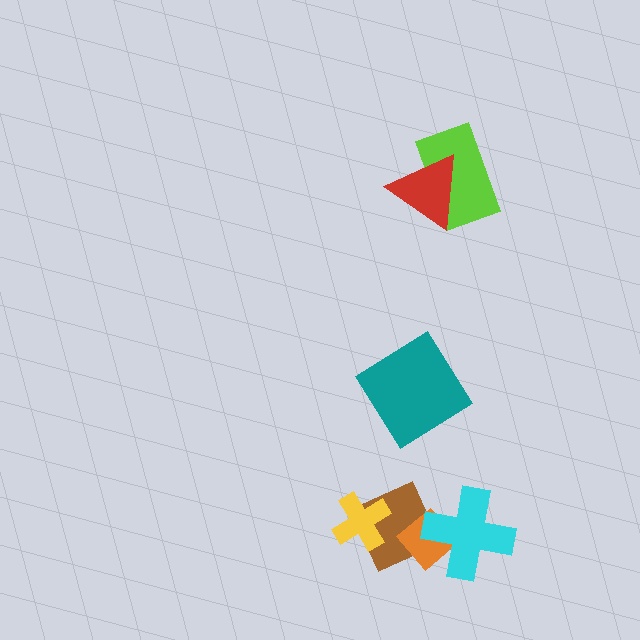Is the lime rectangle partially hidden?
Yes, it is partially covered by another shape.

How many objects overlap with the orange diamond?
2 objects overlap with the orange diamond.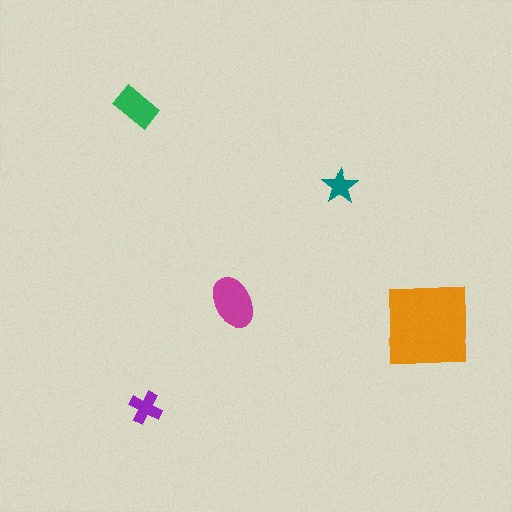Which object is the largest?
The orange square.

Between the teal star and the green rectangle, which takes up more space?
The green rectangle.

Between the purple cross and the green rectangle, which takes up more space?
The green rectangle.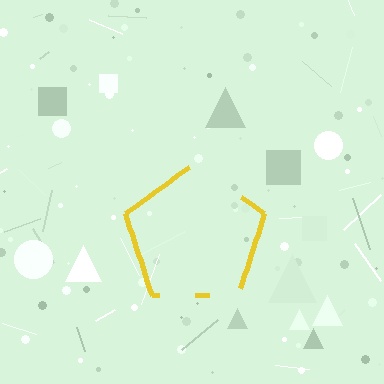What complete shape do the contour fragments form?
The contour fragments form a pentagon.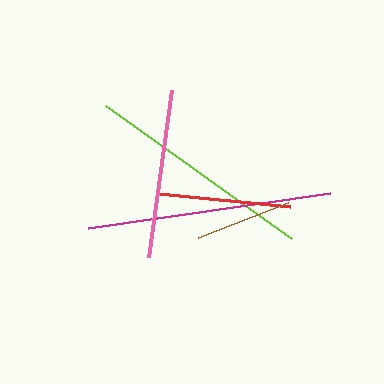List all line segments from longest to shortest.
From longest to shortest: magenta, lime, pink, red, brown.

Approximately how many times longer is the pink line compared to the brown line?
The pink line is approximately 1.7 times the length of the brown line.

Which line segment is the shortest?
The brown line is the shortest at approximately 97 pixels.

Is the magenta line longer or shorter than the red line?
The magenta line is longer than the red line.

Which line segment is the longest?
The magenta line is the longest at approximately 244 pixels.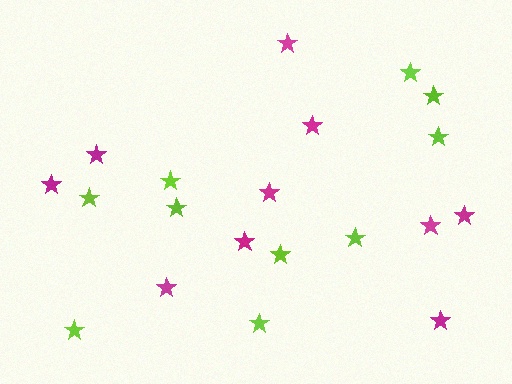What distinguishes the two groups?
There are 2 groups: one group of lime stars (10) and one group of magenta stars (10).